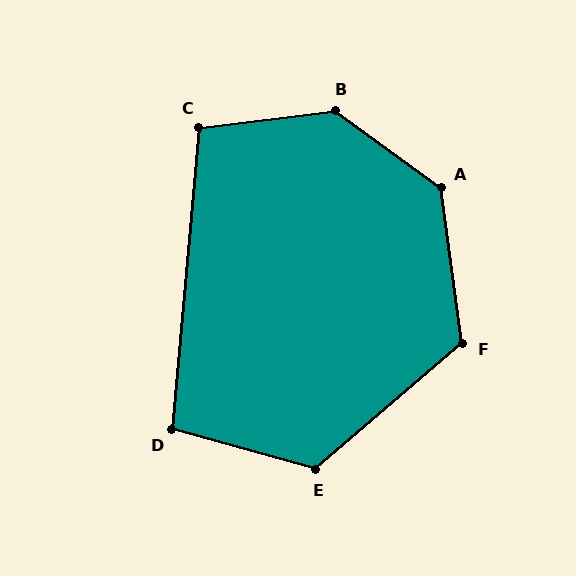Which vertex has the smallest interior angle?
D, at approximately 100 degrees.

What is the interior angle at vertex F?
Approximately 123 degrees (obtuse).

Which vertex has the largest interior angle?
B, at approximately 137 degrees.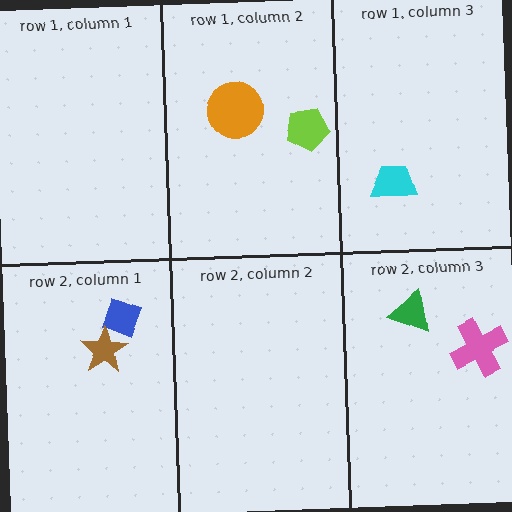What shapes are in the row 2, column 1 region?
The blue diamond, the brown star.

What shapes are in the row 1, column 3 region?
The cyan trapezoid.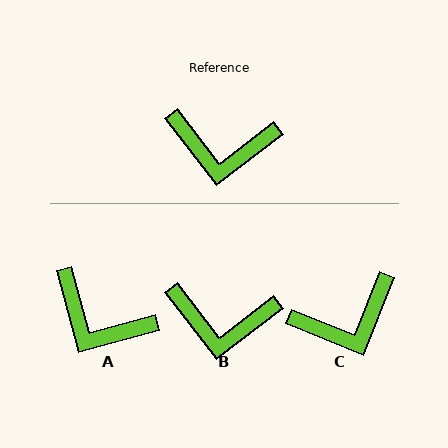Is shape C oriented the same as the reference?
No, it is off by about 31 degrees.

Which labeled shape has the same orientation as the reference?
B.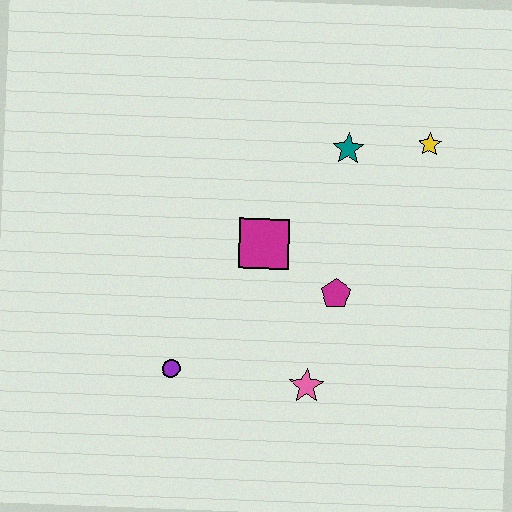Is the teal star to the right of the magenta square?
Yes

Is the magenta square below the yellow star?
Yes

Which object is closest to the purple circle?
The pink star is closest to the purple circle.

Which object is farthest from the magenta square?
The yellow star is farthest from the magenta square.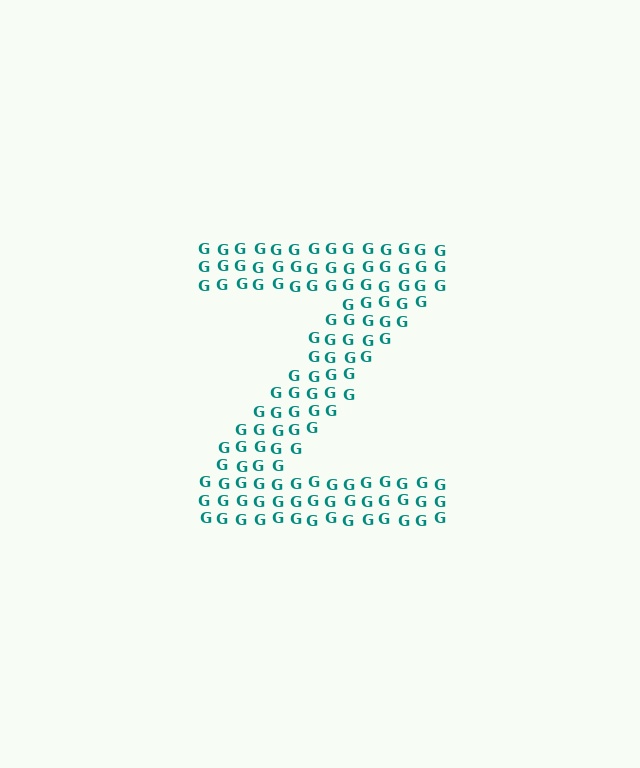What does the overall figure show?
The overall figure shows the letter Z.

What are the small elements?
The small elements are letter G's.